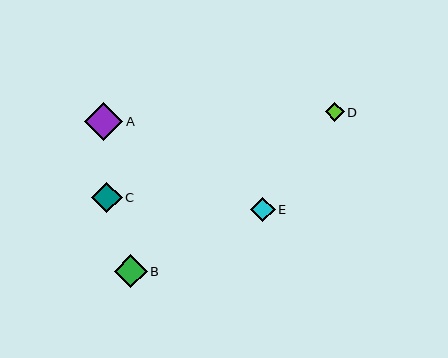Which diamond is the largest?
Diamond A is the largest with a size of approximately 38 pixels.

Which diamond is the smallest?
Diamond D is the smallest with a size of approximately 19 pixels.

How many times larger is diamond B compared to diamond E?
Diamond B is approximately 1.3 times the size of diamond E.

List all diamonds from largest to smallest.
From largest to smallest: A, B, C, E, D.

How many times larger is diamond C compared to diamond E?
Diamond C is approximately 1.2 times the size of diamond E.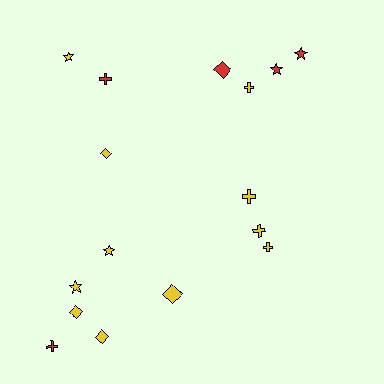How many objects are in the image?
There are 16 objects.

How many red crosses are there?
There are 2 red crosses.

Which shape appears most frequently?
Cross, with 6 objects.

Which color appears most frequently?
Yellow, with 11 objects.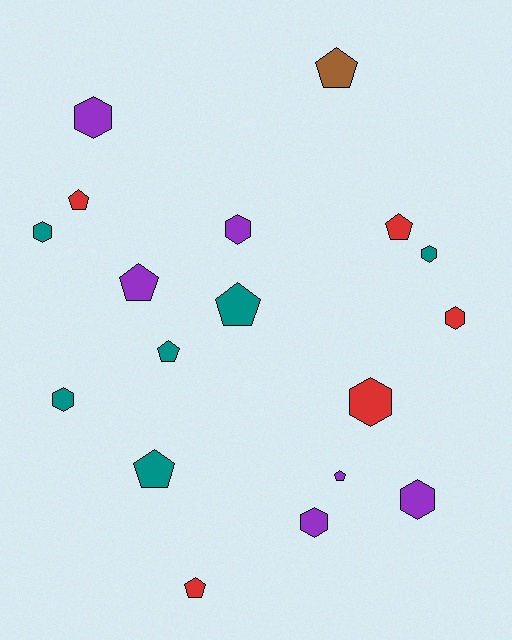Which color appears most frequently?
Purple, with 6 objects.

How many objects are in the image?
There are 18 objects.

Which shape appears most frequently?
Pentagon, with 9 objects.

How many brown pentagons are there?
There is 1 brown pentagon.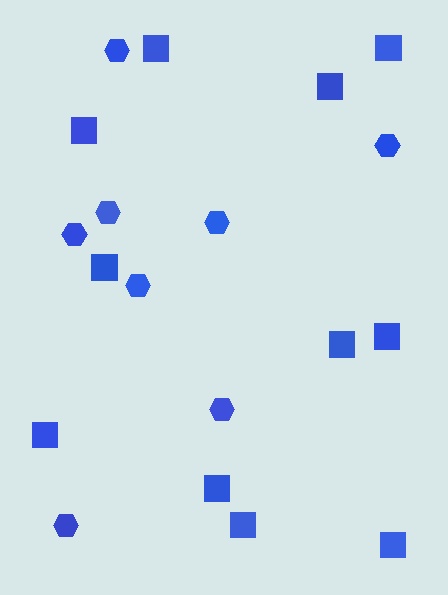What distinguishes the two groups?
There are 2 groups: one group of hexagons (8) and one group of squares (11).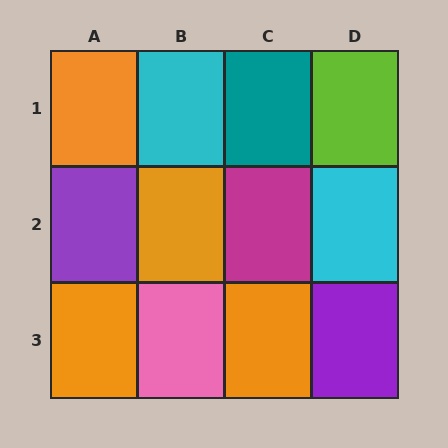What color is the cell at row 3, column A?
Orange.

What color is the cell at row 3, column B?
Pink.